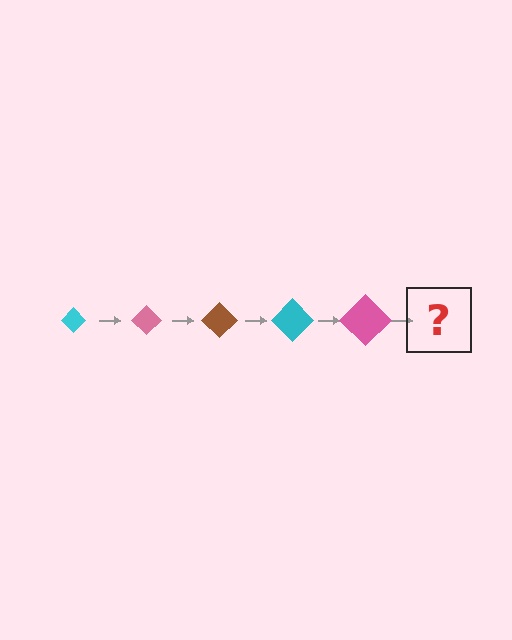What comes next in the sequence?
The next element should be a brown diamond, larger than the previous one.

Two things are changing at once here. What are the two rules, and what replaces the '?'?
The two rules are that the diamond grows larger each step and the color cycles through cyan, pink, and brown. The '?' should be a brown diamond, larger than the previous one.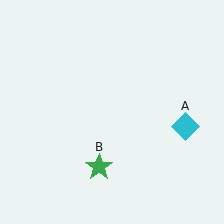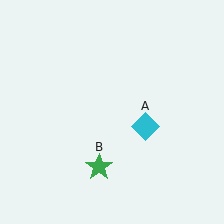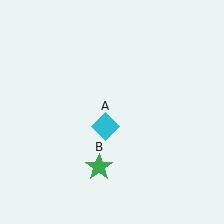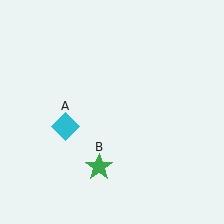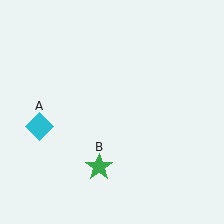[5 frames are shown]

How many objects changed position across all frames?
1 object changed position: cyan diamond (object A).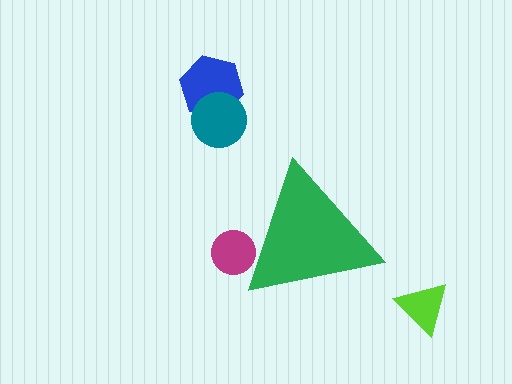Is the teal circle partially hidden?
No, the teal circle is fully visible.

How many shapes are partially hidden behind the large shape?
1 shape is partially hidden.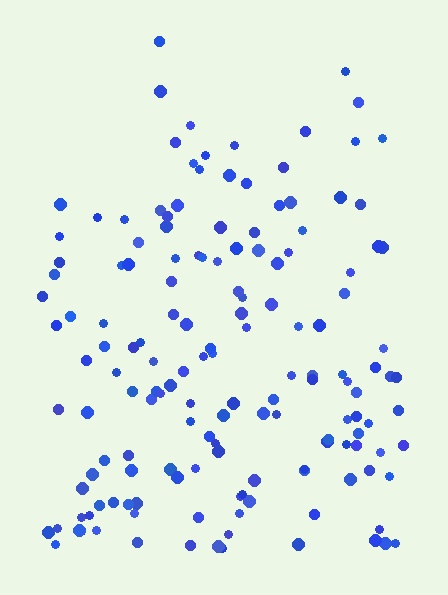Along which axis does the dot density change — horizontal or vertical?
Vertical.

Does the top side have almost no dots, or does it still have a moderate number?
Still a moderate number, just noticeably fewer than the bottom.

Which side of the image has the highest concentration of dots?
The bottom.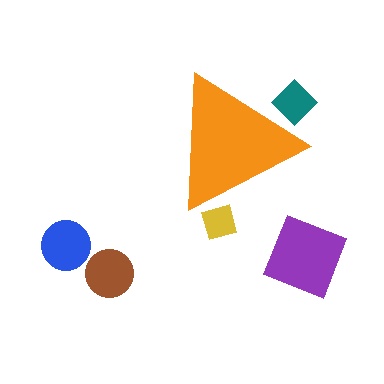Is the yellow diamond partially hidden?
Yes, the yellow diamond is partially hidden behind the orange triangle.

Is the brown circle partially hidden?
No, the brown circle is fully visible.